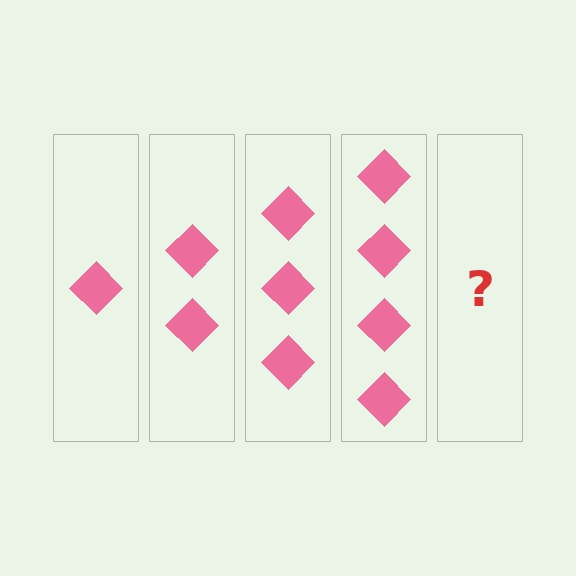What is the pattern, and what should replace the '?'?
The pattern is that each step adds one more diamond. The '?' should be 5 diamonds.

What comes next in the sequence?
The next element should be 5 diamonds.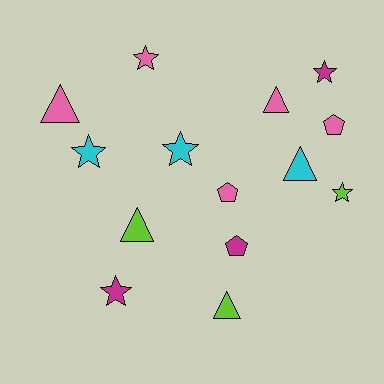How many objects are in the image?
There are 14 objects.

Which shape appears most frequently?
Star, with 6 objects.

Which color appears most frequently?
Pink, with 5 objects.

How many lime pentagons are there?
There are no lime pentagons.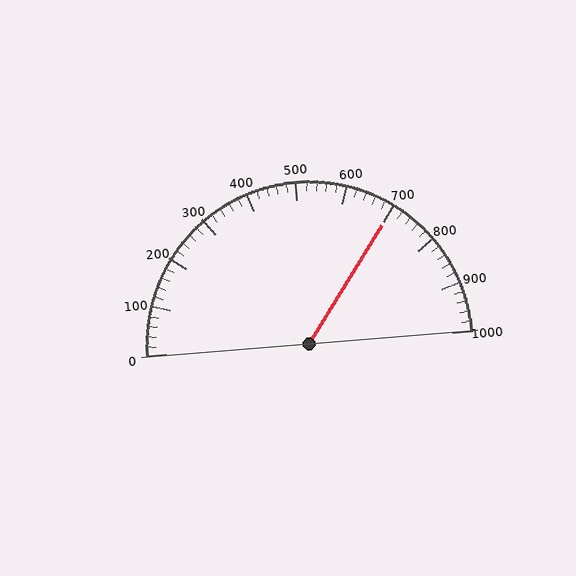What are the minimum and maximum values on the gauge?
The gauge ranges from 0 to 1000.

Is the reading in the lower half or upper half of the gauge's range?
The reading is in the upper half of the range (0 to 1000).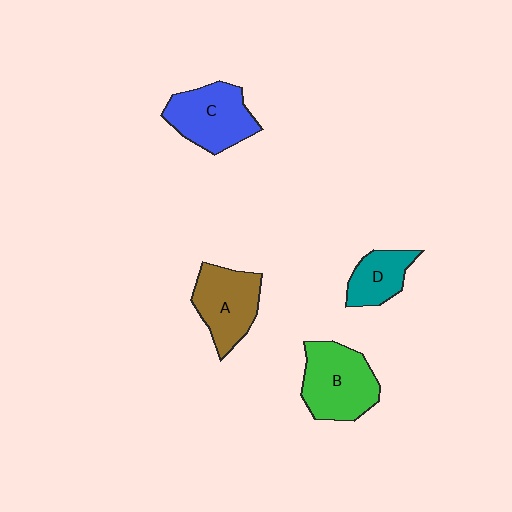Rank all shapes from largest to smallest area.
From largest to smallest: B (green), C (blue), A (brown), D (teal).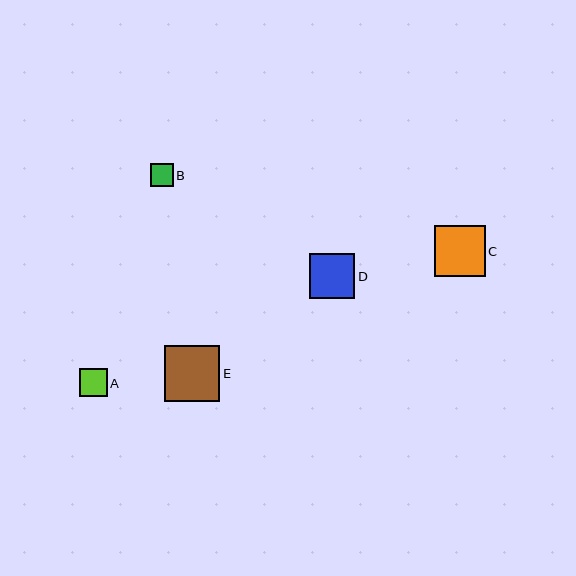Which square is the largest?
Square E is the largest with a size of approximately 56 pixels.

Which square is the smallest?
Square B is the smallest with a size of approximately 23 pixels.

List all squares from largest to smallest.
From largest to smallest: E, C, D, A, B.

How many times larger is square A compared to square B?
Square A is approximately 1.2 times the size of square B.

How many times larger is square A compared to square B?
Square A is approximately 1.2 times the size of square B.